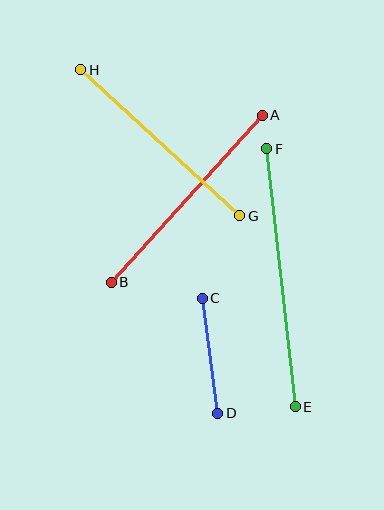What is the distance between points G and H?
The distance is approximately 216 pixels.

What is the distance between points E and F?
The distance is approximately 260 pixels.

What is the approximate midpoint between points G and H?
The midpoint is at approximately (160, 143) pixels.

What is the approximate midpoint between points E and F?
The midpoint is at approximately (281, 278) pixels.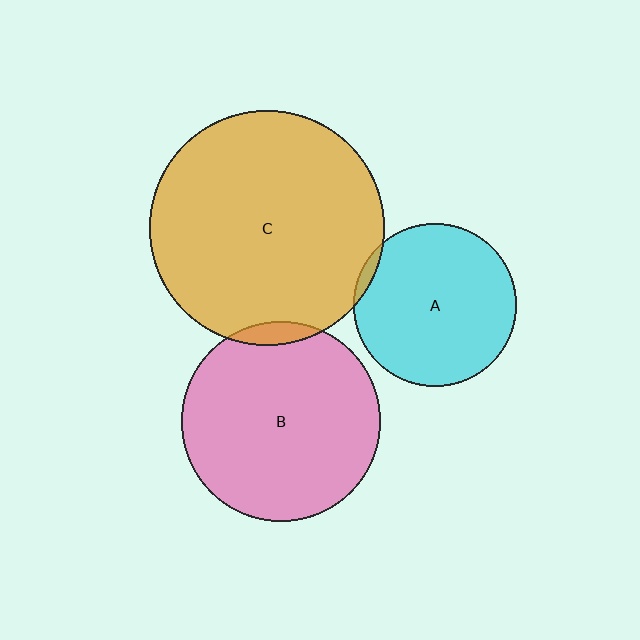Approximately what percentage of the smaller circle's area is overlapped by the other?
Approximately 5%.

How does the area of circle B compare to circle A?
Approximately 1.5 times.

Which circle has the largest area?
Circle C (orange).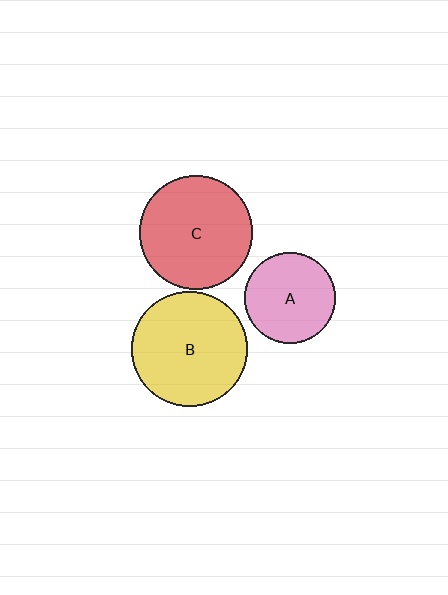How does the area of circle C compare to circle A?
Approximately 1.5 times.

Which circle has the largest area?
Circle B (yellow).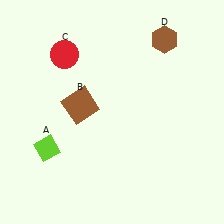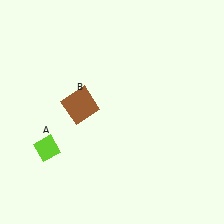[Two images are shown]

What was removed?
The brown hexagon (D), the red circle (C) were removed in Image 2.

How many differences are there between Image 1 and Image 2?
There are 2 differences between the two images.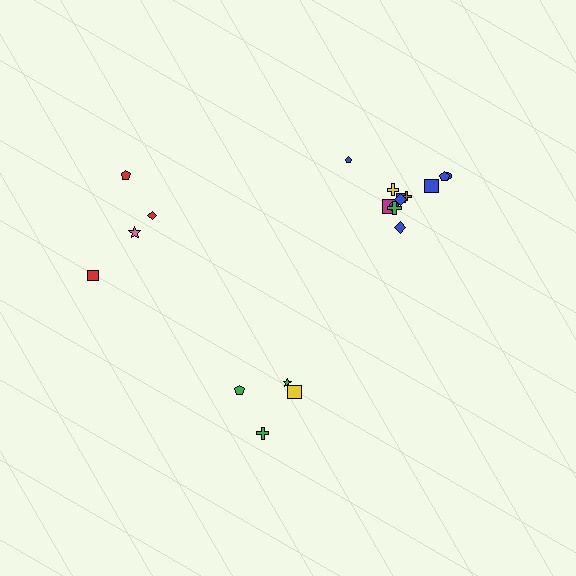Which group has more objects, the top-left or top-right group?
The top-right group.